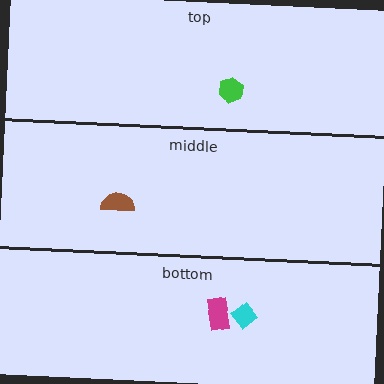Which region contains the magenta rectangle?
The bottom region.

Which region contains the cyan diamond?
The bottom region.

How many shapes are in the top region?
1.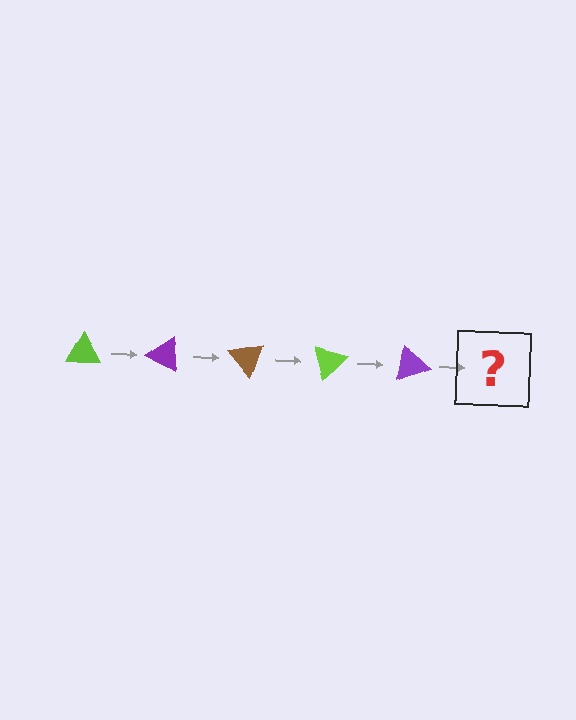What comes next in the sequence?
The next element should be a brown triangle, rotated 125 degrees from the start.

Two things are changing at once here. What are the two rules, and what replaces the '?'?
The two rules are that it rotates 25 degrees each step and the color cycles through lime, purple, and brown. The '?' should be a brown triangle, rotated 125 degrees from the start.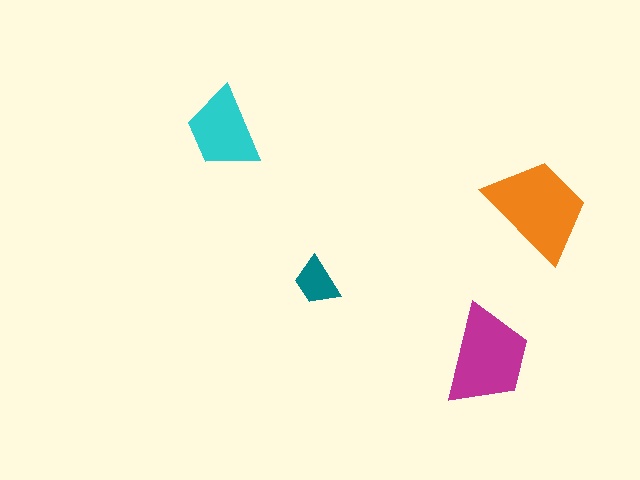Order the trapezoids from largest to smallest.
the orange one, the magenta one, the cyan one, the teal one.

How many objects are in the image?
There are 4 objects in the image.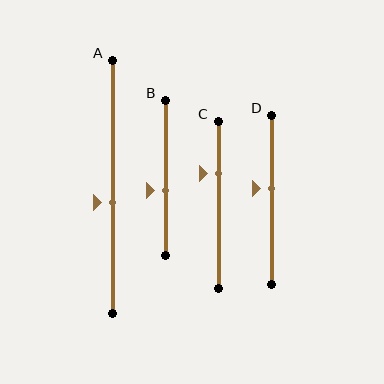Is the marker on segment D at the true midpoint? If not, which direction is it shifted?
No, the marker on segment D is shifted upward by about 7% of the segment length.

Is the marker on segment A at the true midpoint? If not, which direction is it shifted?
No, the marker on segment A is shifted downward by about 6% of the segment length.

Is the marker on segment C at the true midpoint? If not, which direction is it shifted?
No, the marker on segment C is shifted upward by about 19% of the segment length.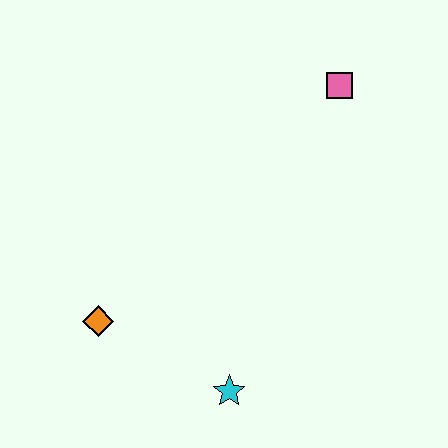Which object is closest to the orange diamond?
The cyan star is closest to the orange diamond.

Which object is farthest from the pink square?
The orange diamond is farthest from the pink square.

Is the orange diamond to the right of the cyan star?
No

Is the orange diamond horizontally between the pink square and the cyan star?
No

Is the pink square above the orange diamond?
Yes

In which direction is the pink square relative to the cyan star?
The pink square is above the cyan star.